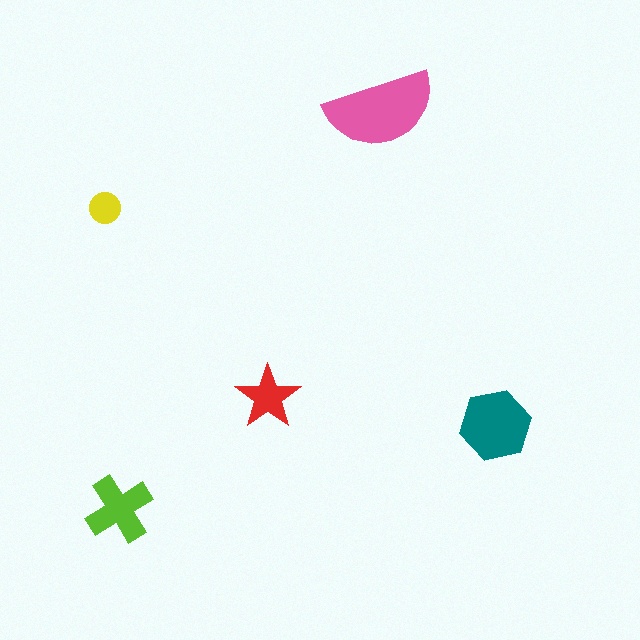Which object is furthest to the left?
The yellow circle is leftmost.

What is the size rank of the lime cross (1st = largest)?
3rd.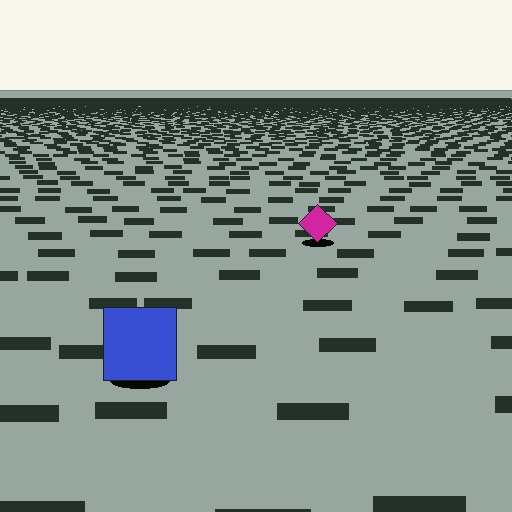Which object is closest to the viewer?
The blue square is closest. The texture marks near it are larger and more spread out.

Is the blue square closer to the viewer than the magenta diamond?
Yes. The blue square is closer — you can tell from the texture gradient: the ground texture is coarser near it.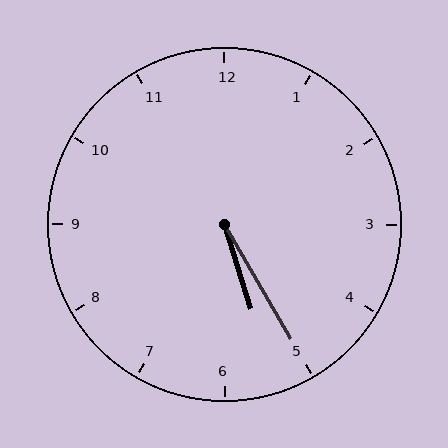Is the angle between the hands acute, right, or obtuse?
It is acute.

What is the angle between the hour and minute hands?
Approximately 12 degrees.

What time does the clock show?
5:25.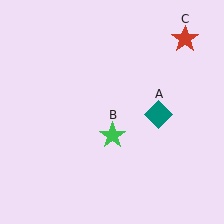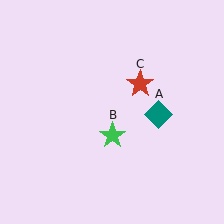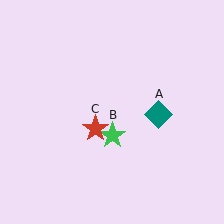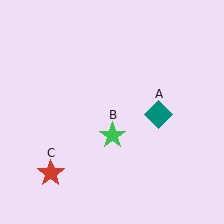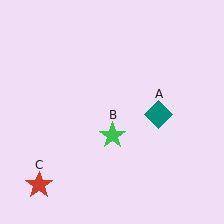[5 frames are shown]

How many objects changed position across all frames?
1 object changed position: red star (object C).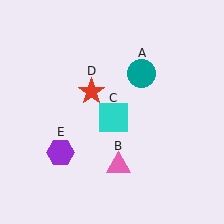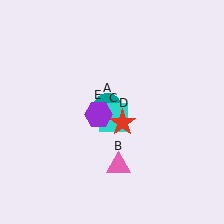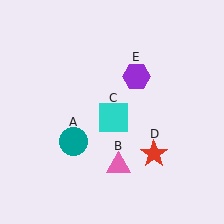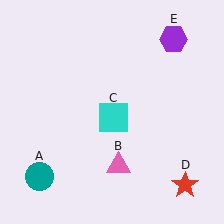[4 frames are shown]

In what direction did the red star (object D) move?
The red star (object D) moved down and to the right.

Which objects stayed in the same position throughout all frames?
Pink triangle (object B) and cyan square (object C) remained stationary.